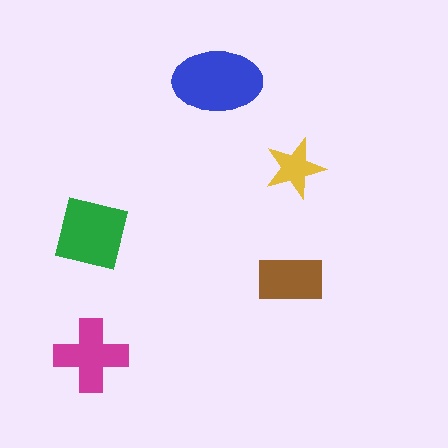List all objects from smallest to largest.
The yellow star, the brown rectangle, the magenta cross, the green square, the blue ellipse.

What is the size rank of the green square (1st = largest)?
2nd.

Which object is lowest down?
The magenta cross is bottommost.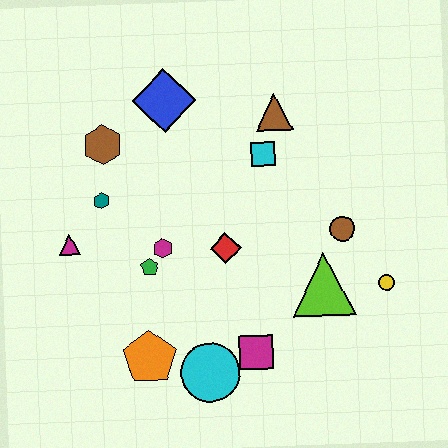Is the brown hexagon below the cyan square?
No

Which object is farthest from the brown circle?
The magenta triangle is farthest from the brown circle.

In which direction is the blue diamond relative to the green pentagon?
The blue diamond is above the green pentagon.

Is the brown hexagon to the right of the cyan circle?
No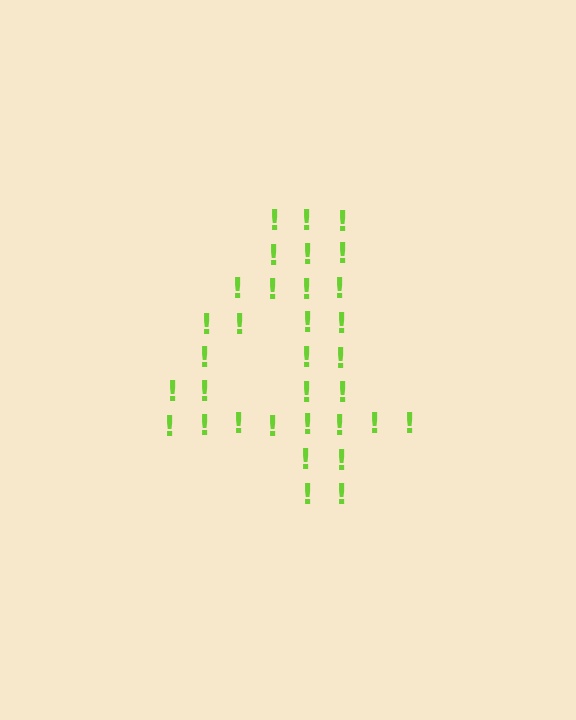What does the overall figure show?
The overall figure shows the digit 4.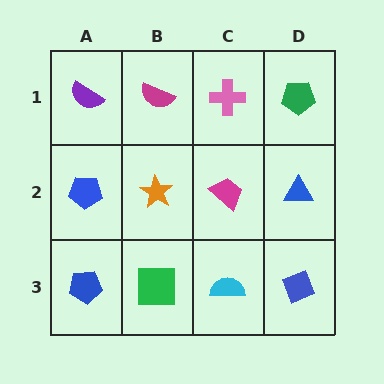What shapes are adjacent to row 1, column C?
A magenta trapezoid (row 2, column C), a magenta semicircle (row 1, column B), a green pentagon (row 1, column D).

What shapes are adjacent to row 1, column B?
An orange star (row 2, column B), a purple semicircle (row 1, column A), a pink cross (row 1, column C).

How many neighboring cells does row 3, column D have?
2.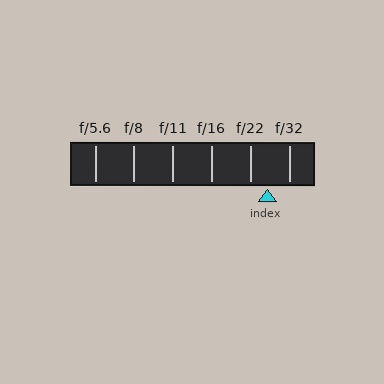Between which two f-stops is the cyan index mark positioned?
The index mark is between f/22 and f/32.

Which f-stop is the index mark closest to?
The index mark is closest to f/22.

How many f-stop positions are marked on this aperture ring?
There are 6 f-stop positions marked.